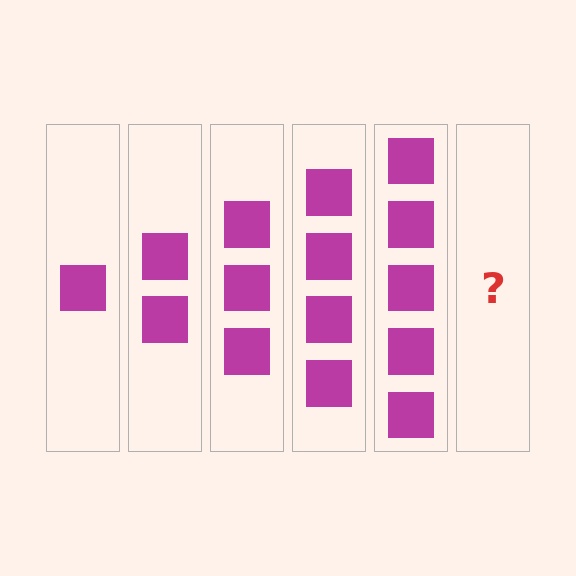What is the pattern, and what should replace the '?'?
The pattern is that each step adds one more square. The '?' should be 6 squares.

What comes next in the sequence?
The next element should be 6 squares.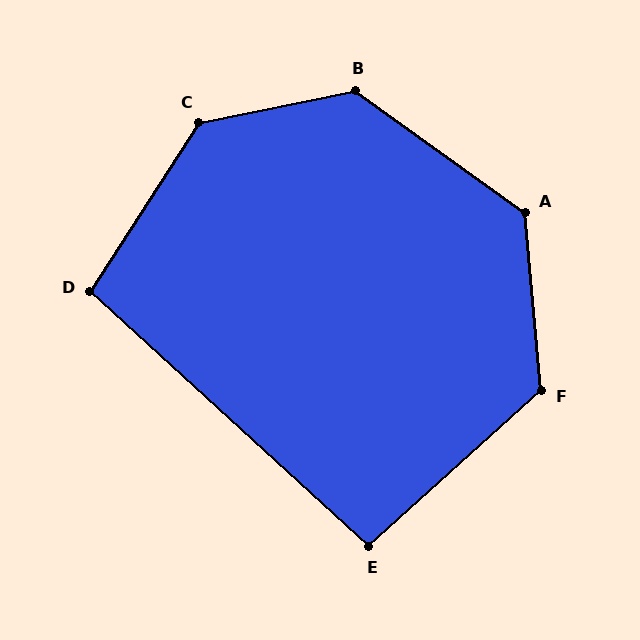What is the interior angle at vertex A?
Approximately 130 degrees (obtuse).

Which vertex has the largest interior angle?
C, at approximately 134 degrees.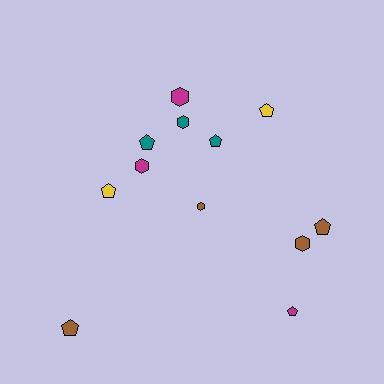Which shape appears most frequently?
Pentagon, with 7 objects.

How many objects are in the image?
There are 12 objects.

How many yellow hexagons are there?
There are no yellow hexagons.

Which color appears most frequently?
Brown, with 4 objects.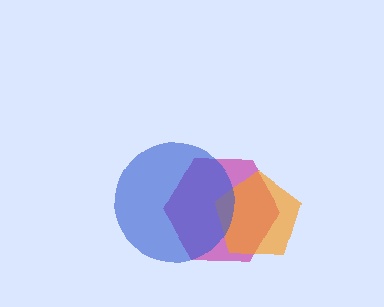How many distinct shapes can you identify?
There are 3 distinct shapes: a magenta hexagon, an orange pentagon, a blue circle.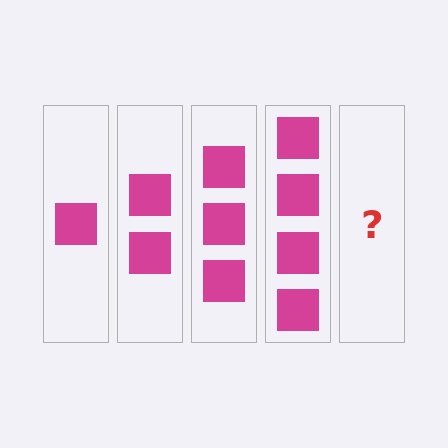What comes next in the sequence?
The next element should be 5 squares.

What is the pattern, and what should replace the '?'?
The pattern is that each step adds one more square. The '?' should be 5 squares.